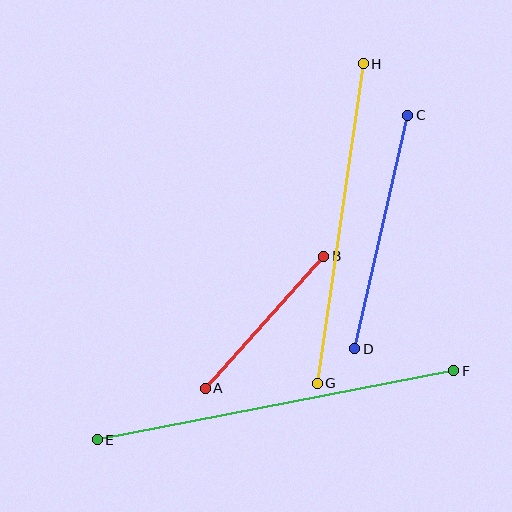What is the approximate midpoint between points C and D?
The midpoint is at approximately (381, 232) pixels.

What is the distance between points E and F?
The distance is approximately 363 pixels.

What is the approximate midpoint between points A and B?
The midpoint is at approximately (264, 322) pixels.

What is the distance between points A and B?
The distance is approximately 178 pixels.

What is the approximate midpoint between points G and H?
The midpoint is at approximately (340, 224) pixels.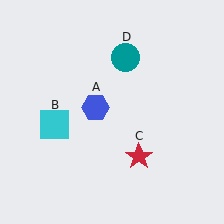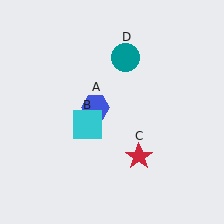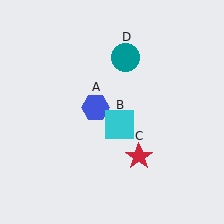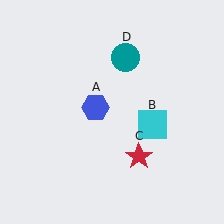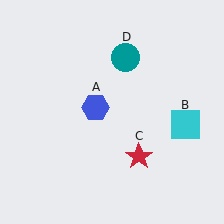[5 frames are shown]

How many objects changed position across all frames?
1 object changed position: cyan square (object B).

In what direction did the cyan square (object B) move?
The cyan square (object B) moved right.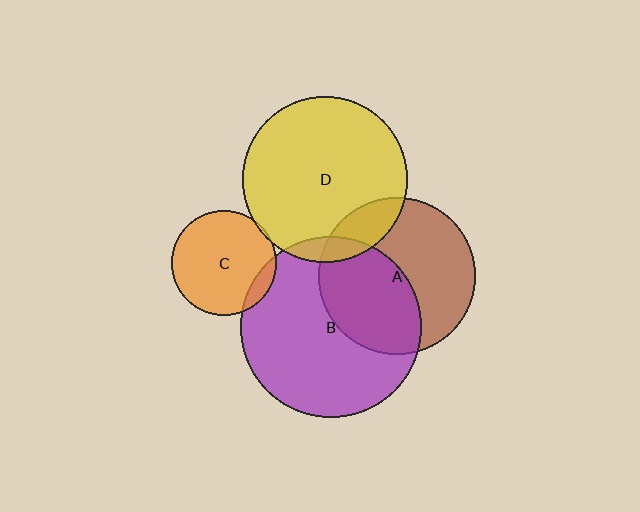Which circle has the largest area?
Circle B (purple).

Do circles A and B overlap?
Yes.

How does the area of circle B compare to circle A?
Approximately 1.3 times.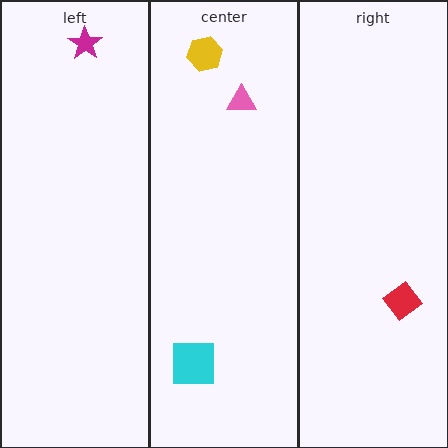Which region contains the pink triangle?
The center region.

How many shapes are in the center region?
3.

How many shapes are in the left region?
1.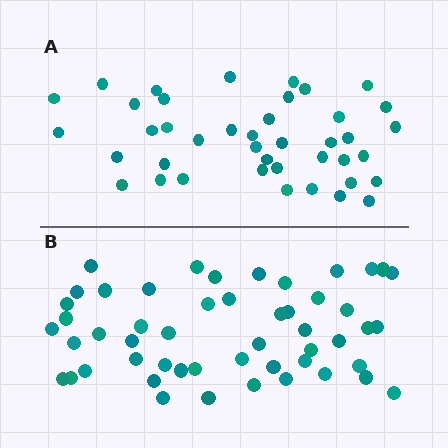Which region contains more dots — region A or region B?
Region B (the bottom region) has more dots.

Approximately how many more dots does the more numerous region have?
Region B has roughly 10 or so more dots than region A.